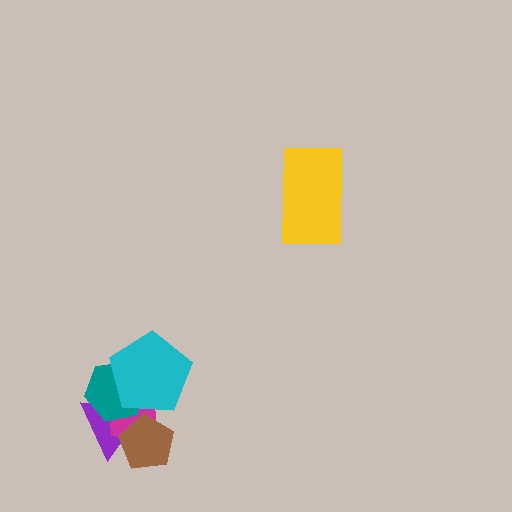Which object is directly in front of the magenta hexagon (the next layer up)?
The brown pentagon is directly in front of the magenta hexagon.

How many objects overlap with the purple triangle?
4 objects overlap with the purple triangle.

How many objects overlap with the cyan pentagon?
3 objects overlap with the cyan pentagon.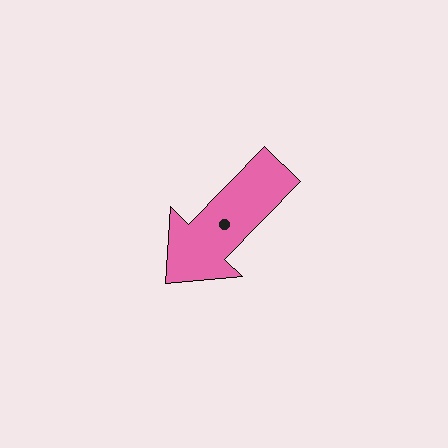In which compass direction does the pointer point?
Southwest.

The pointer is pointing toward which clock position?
Roughly 7 o'clock.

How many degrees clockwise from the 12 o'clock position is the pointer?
Approximately 224 degrees.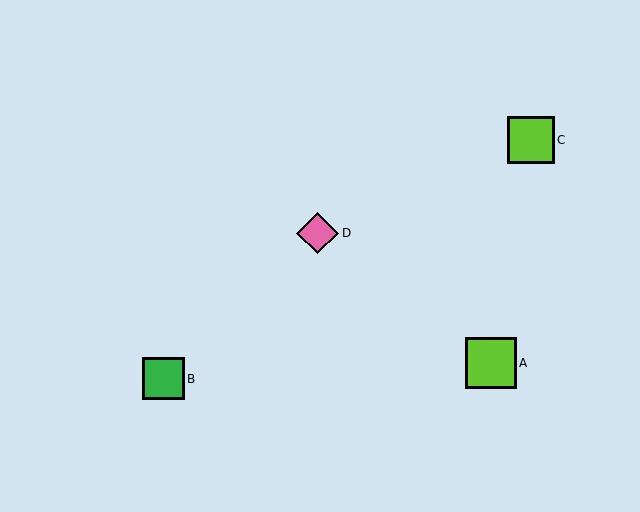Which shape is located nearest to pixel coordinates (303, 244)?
The pink diamond (labeled D) at (318, 233) is nearest to that location.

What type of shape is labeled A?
Shape A is a lime square.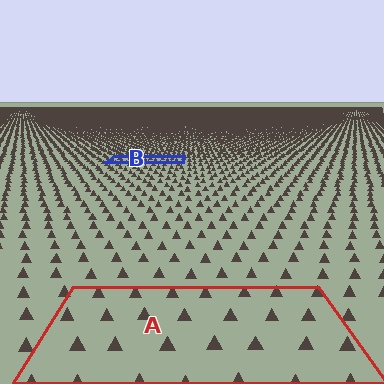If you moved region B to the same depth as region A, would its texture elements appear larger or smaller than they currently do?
They would appear larger. At a closer depth, the same texture elements are projected at a bigger on-screen size.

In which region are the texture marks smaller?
The texture marks are smaller in region B, because it is farther away.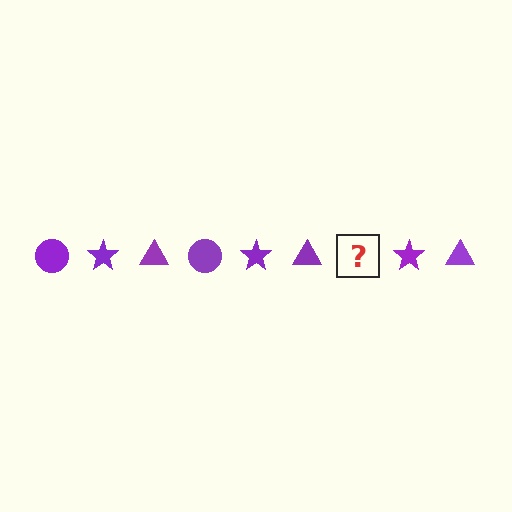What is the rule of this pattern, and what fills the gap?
The rule is that the pattern cycles through circle, star, triangle shapes in purple. The gap should be filled with a purple circle.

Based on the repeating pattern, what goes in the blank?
The blank should be a purple circle.